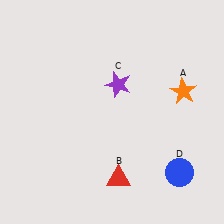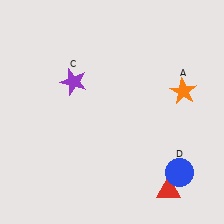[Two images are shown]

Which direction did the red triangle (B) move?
The red triangle (B) moved right.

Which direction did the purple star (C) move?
The purple star (C) moved left.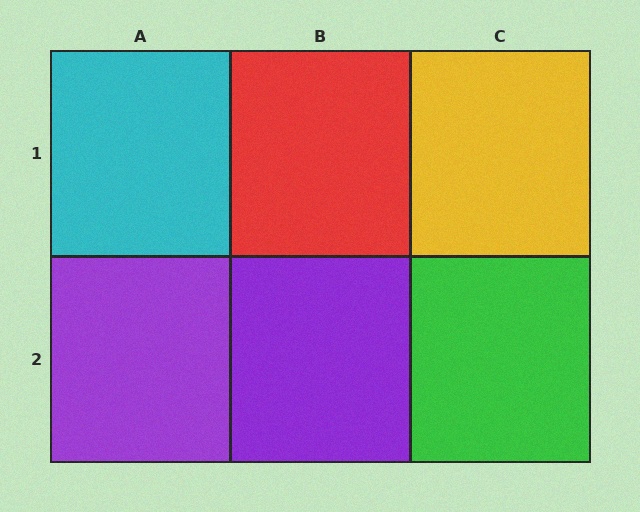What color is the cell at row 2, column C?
Green.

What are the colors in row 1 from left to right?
Cyan, red, yellow.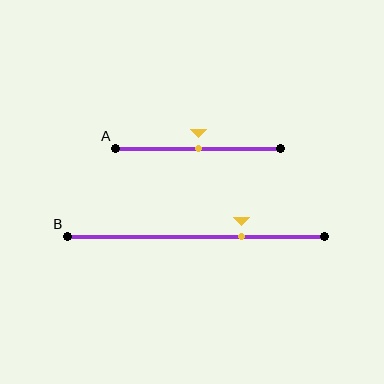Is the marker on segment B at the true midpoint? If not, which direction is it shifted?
No, the marker on segment B is shifted to the right by about 18% of the segment length.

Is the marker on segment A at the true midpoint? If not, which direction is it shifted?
Yes, the marker on segment A is at the true midpoint.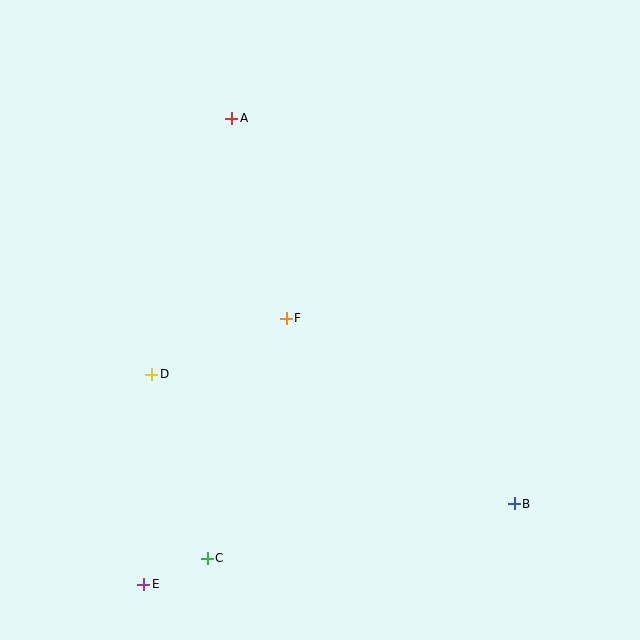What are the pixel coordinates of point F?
Point F is at (286, 318).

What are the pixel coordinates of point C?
Point C is at (207, 558).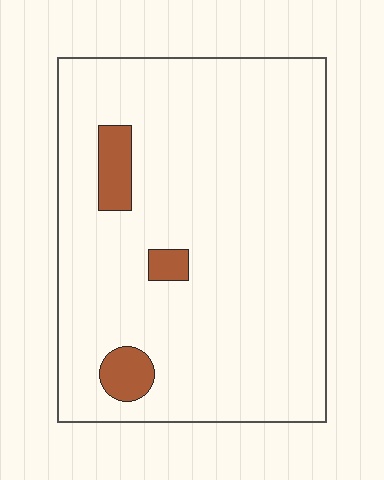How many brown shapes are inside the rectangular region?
3.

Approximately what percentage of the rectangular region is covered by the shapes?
Approximately 5%.